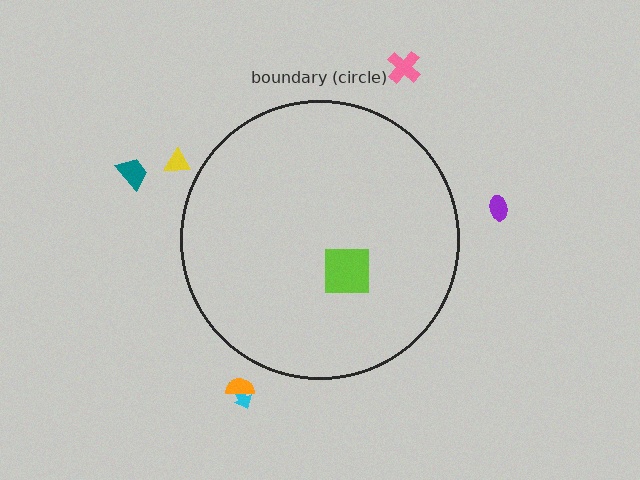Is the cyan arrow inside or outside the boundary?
Outside.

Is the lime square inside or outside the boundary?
Inside.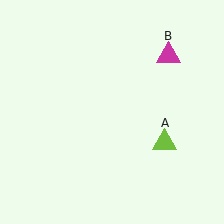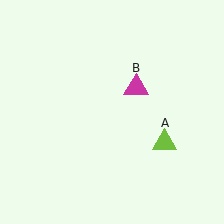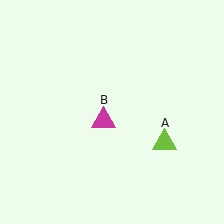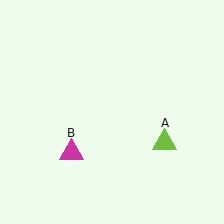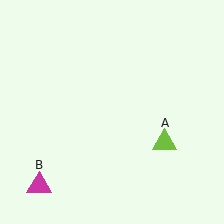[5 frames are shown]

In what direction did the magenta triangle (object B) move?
The magenta triangle (object B) moved down and to the left.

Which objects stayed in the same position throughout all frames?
Lime triangle (object A) remained stationary.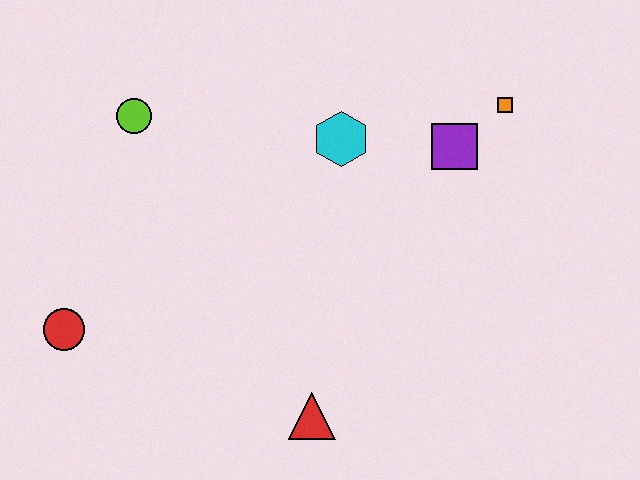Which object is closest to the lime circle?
The cyan hexagon is closest to the lime circle.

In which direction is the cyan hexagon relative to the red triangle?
The cyan hexagon is above the red triangle.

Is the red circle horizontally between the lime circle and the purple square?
No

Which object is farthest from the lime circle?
The orange square is farthest from the lime circle.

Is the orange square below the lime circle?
No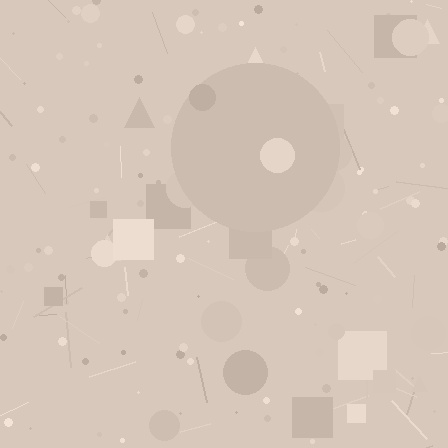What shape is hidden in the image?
A circle is hidden in the image.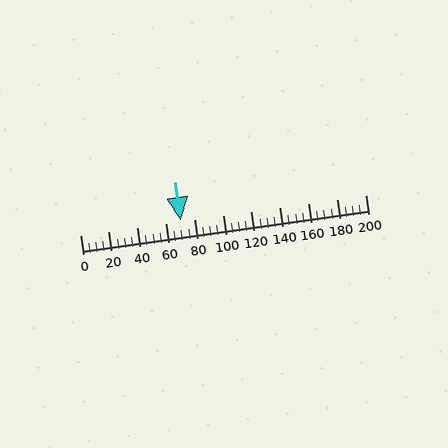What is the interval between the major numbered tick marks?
The major tick marks are spaced 20 units apart.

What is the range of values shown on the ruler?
The ruler shows values from 0 to 200.